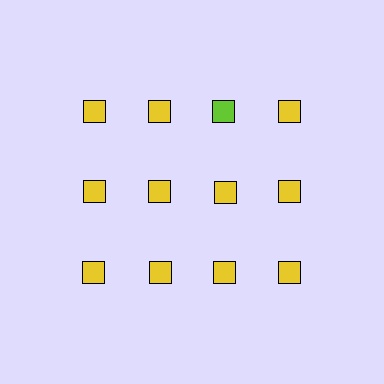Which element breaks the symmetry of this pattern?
The lime square in the top row, center column breaks the symmetry. All other shapes are yellow squares.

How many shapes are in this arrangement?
There are 12 shapes arranged in a grid pattern.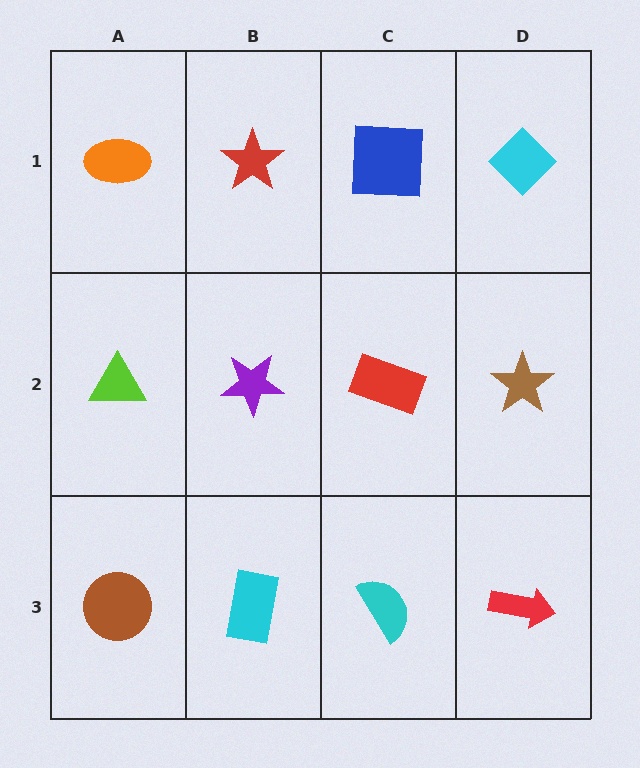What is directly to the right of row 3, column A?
A cyan rectangle.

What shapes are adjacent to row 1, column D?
A brown star (row 2, column D), a blue square (row 1, column C).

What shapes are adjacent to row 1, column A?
A lime triangle (row 2, column A), a red star (row 1, column B).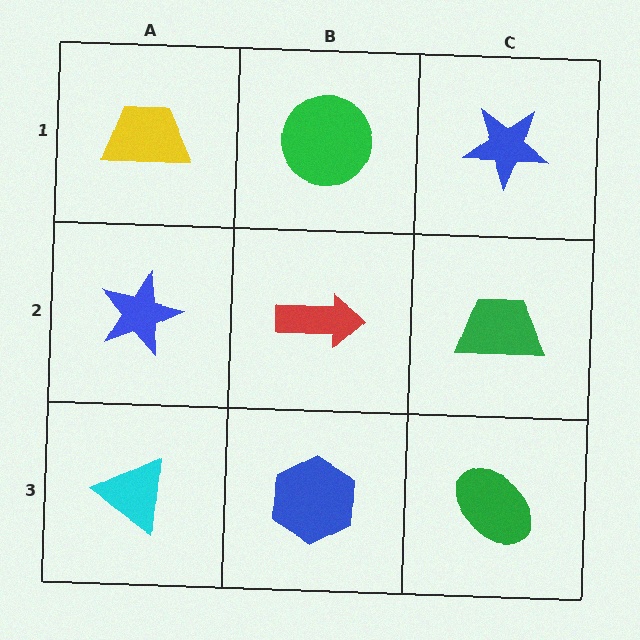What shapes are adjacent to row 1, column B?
A red arrow (row 2, column B), a yellow trapezoid (row 1, column A), a blue star (row 1, column C).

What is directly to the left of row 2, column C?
A red arrow.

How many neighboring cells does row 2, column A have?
3.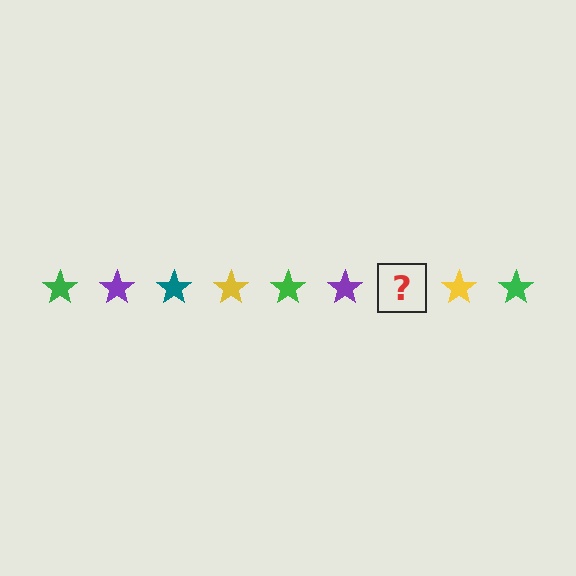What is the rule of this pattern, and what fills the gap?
The rule is that the pattern cycles through green, purple, teal, yellow stars. The gap should be filled with a teal star.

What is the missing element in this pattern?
The missing element is a teal star.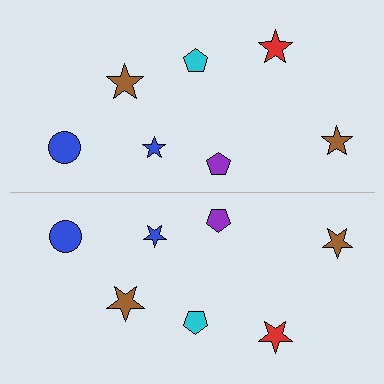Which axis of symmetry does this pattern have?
The pattern has a horizontal axis of symmetry running through the center of the image.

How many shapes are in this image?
There are 14 shapes in this image.